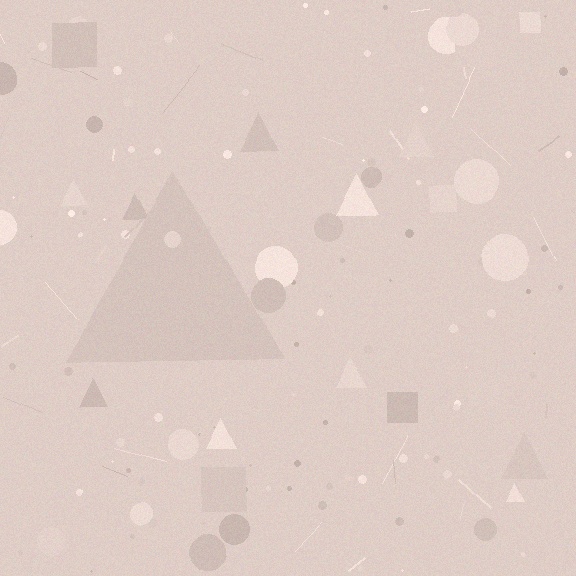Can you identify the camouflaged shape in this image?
The camouflaged shape is a triangle.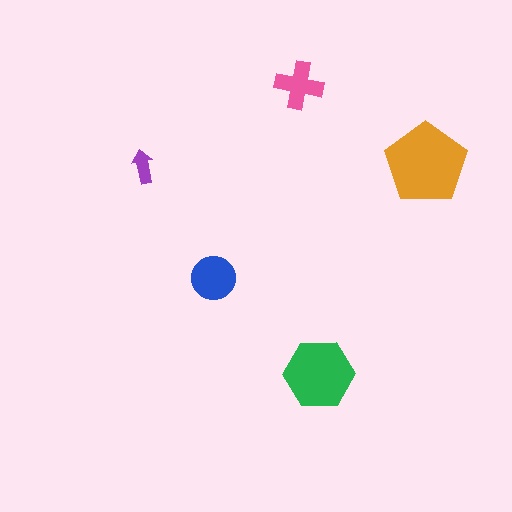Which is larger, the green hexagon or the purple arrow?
The green hexagon.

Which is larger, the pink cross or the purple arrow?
The pink cross.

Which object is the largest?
The orange pentagon.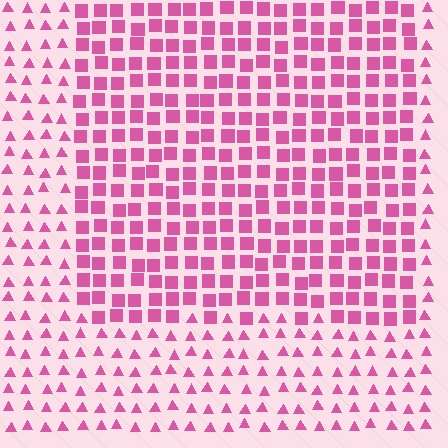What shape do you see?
I see a rectangle.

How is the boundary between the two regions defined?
The boundary is defined by a change in element shape: squares inside vs. triangles outside. All elements share the same color and spacing.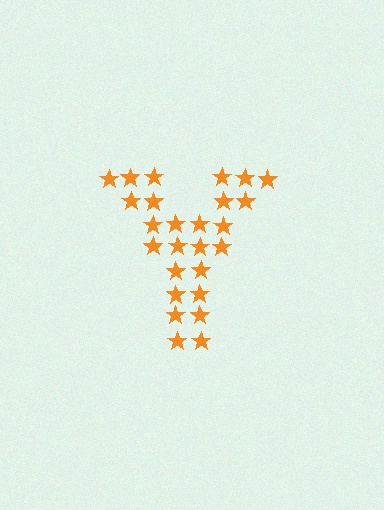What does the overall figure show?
The overall figure shows the letter Y.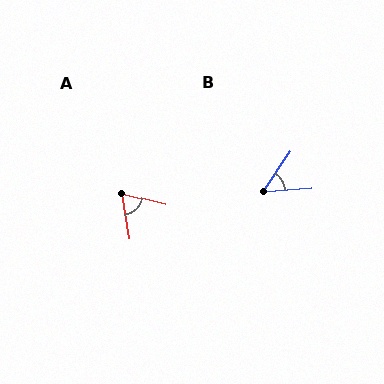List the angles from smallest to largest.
B (52°), A (67°).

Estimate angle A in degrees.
Approximately 67 degrees.